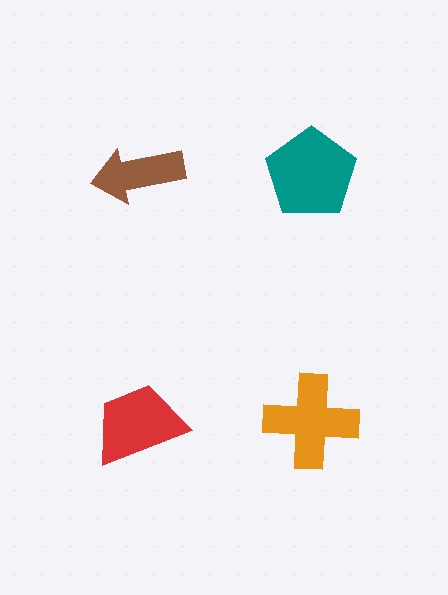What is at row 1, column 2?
A teal pentagon.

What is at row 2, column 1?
A red trapezoid.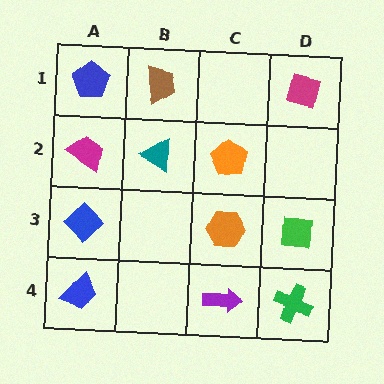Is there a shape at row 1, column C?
No, that cell is empty.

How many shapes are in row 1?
3 shapes.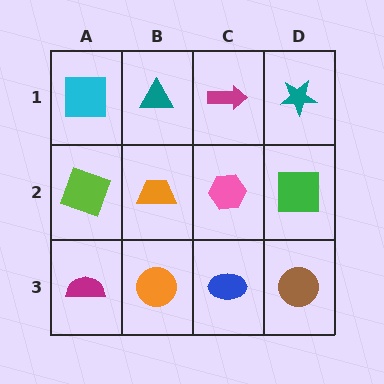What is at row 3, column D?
A brown circle.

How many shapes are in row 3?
4 shapes.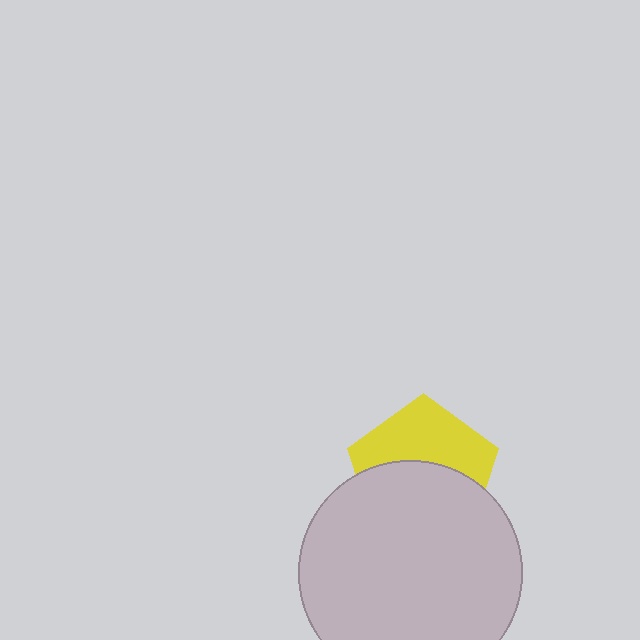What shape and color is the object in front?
The object in front is a light gray circle.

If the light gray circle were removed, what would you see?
You would see the complete yellow pentagon.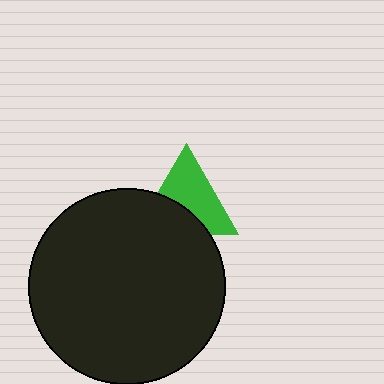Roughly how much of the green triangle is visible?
About half of it is visible (roughly 60%).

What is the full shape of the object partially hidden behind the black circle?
The partially hidden object is a green triangle.